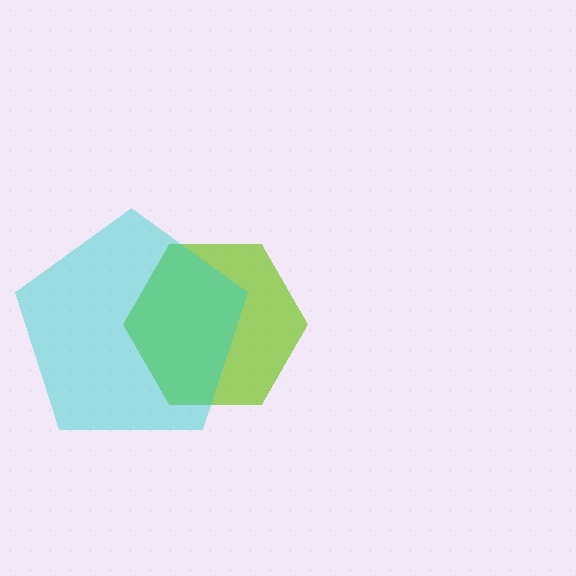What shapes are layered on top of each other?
The layered shapes are: a lime hexagon, a cyan pentagon.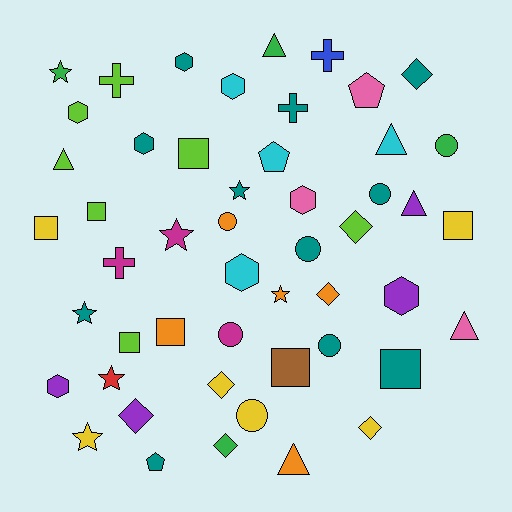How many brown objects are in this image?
There is 1 brown object.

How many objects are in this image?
There are 50 objects.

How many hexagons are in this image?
There are 8 hexagons.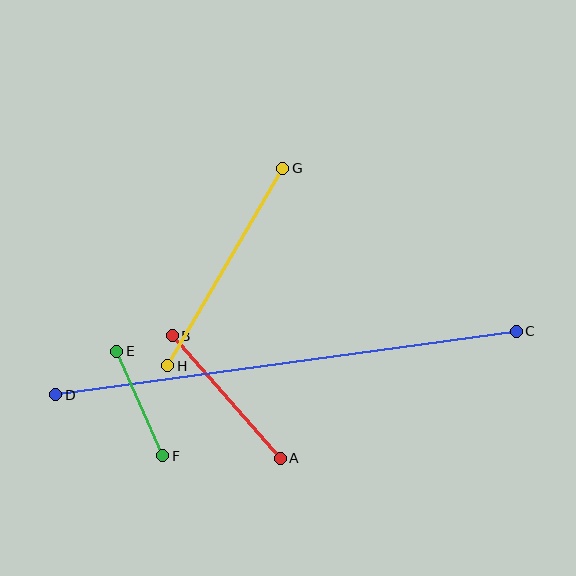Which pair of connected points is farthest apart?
Points C and D are farthest apart.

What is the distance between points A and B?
The distance is approximately 163 pixels.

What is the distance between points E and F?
The distance is approximately 114 pixels.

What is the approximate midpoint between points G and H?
The midpoint is at approximately (225, 267) pixels.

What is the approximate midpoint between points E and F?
The midpoint is at approximately (140, 403) pixels.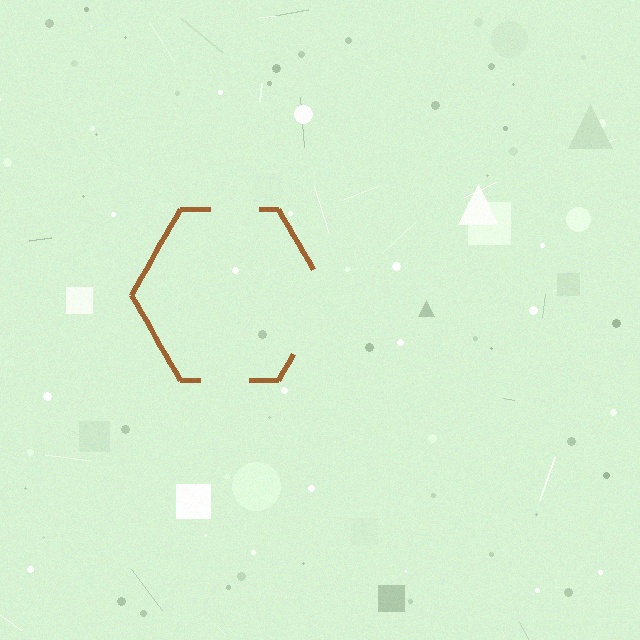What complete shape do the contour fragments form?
The contour fragments form a hexagon.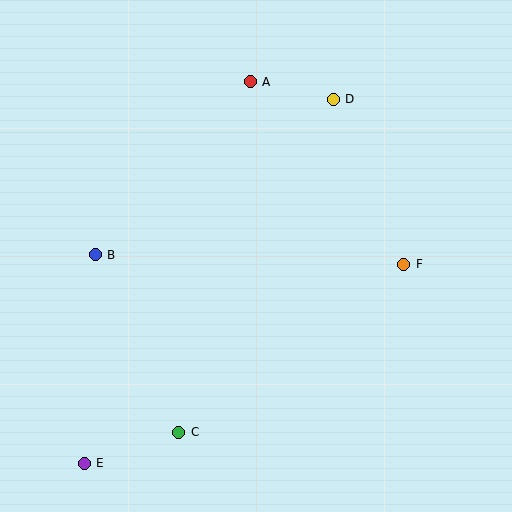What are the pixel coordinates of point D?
Point D is at (333, 99).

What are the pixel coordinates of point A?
Point A is at (250, 82).